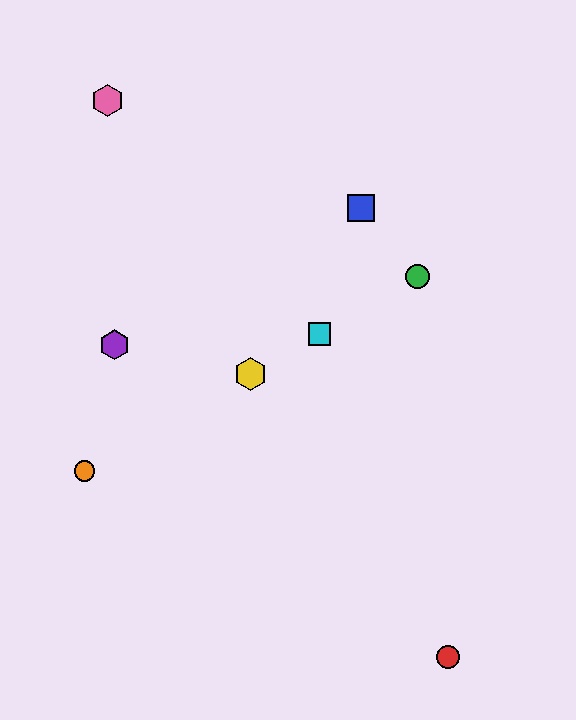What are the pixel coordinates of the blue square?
The blue square is at (361, 208).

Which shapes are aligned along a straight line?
The green circle, the yellow hexagon, the orange circle, the cyan square are aligned along a straight line.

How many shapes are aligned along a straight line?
4 shapes (the green circle, the yellow hexagon, the orange circle, the cyan square) are aligned along a straight line.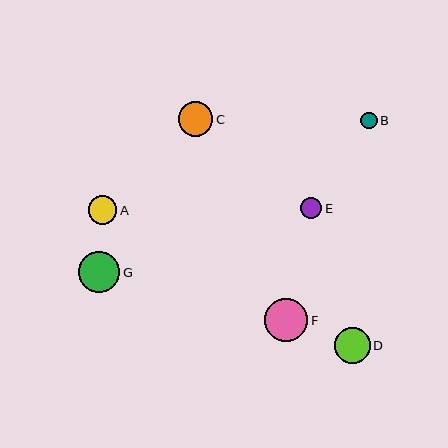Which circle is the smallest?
Circle B is the smallest with a size of approximately 16 pixels.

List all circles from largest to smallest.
From largest to smallest: F, G, D, C, A, E, B.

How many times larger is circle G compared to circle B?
Circle G is approximately 2.5 times the size of circle B.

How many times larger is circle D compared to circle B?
Circle D is approximately 2.2 times the size of circle B.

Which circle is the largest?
Circle F is the largest with a size of approximately 43 pixels.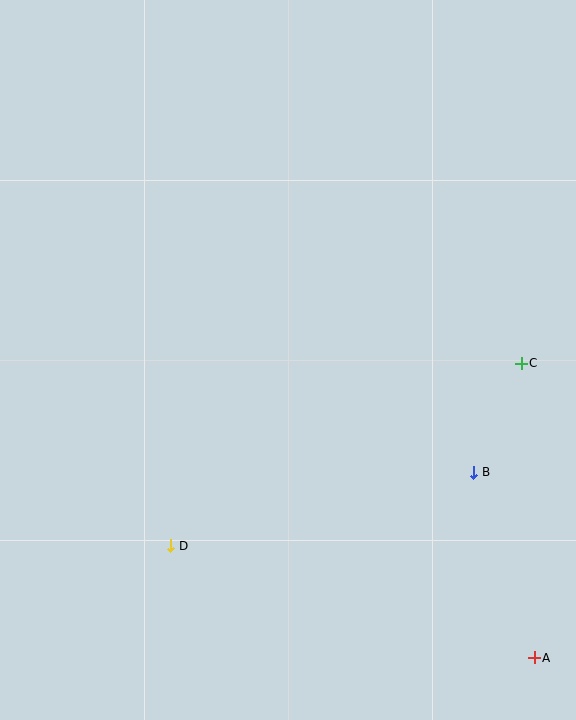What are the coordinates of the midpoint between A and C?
The midpoint between A and C is at (528, 510).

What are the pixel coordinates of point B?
Point B is at (474, 472).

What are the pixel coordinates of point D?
Point D is at (171, 546).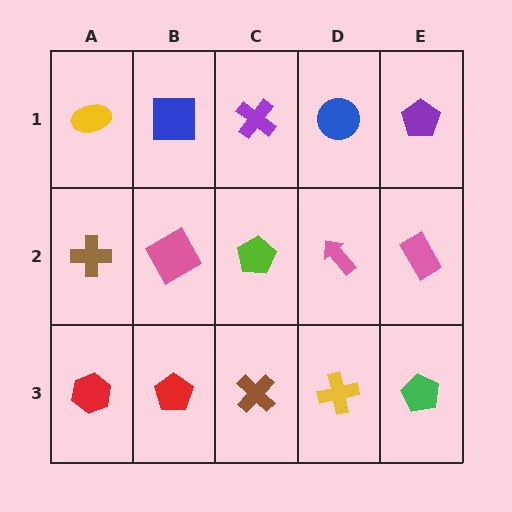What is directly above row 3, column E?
A pink rectangle.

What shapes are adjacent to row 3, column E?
A pink rectangle (row 2, column E), a yellow cross (row 3, column D).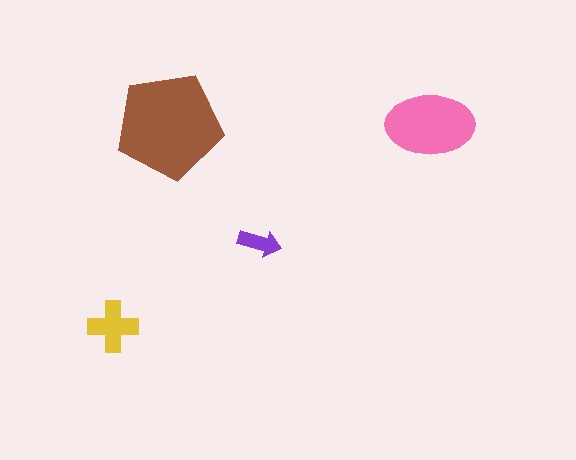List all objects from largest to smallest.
The brown pentagon, the pink ellipse, the yellow cross, the purple arrow.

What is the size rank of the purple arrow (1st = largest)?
4th.